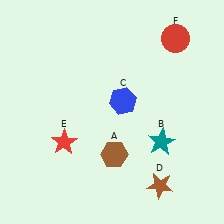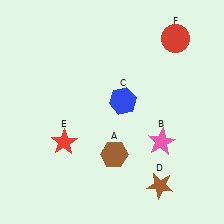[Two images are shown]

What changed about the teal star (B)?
In Image 1, B is teal. In Image 2, it changed to pink.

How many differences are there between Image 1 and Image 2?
There is 1 difference between the two images.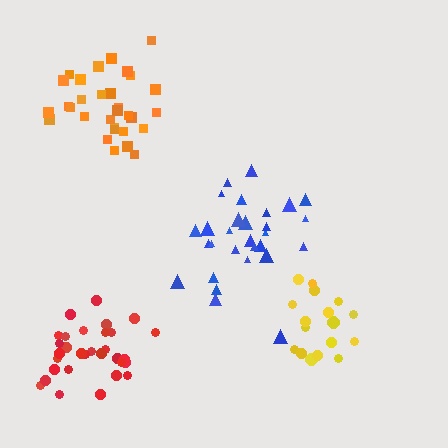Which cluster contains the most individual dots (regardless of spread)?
Red (31).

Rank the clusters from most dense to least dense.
red, orange, blue, yellow.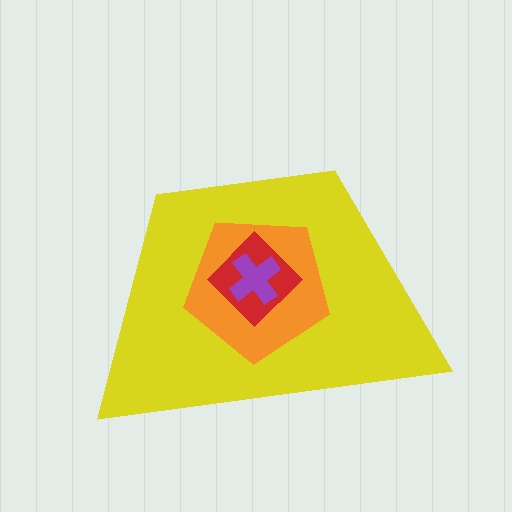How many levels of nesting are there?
4.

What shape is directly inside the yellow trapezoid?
The orange pentagon.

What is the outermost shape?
The yellow trapezoid.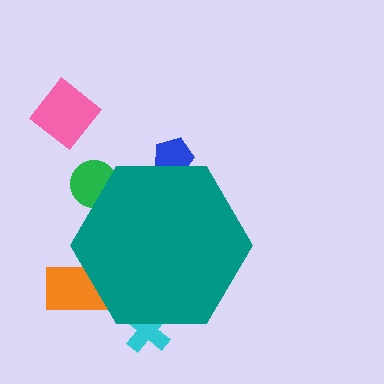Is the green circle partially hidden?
Yes, the green circle is partially hidden behind the teal hexagon.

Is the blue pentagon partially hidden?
Yes, the blue pentagon is partially hidden behind the teal hexagon.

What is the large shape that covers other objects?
A teal hexagon.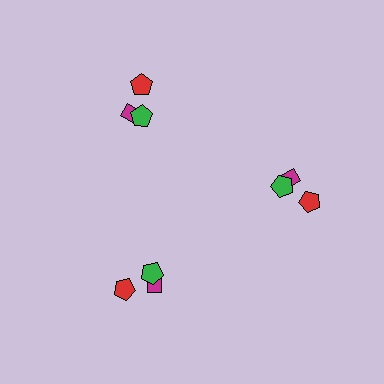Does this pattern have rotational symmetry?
Yes, this pattern has 3-fold rotational symmetry. It looks the same after rotating 120 degrees around the center.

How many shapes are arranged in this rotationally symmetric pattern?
There are 9 shapes, arranged in 3 groups of 3.